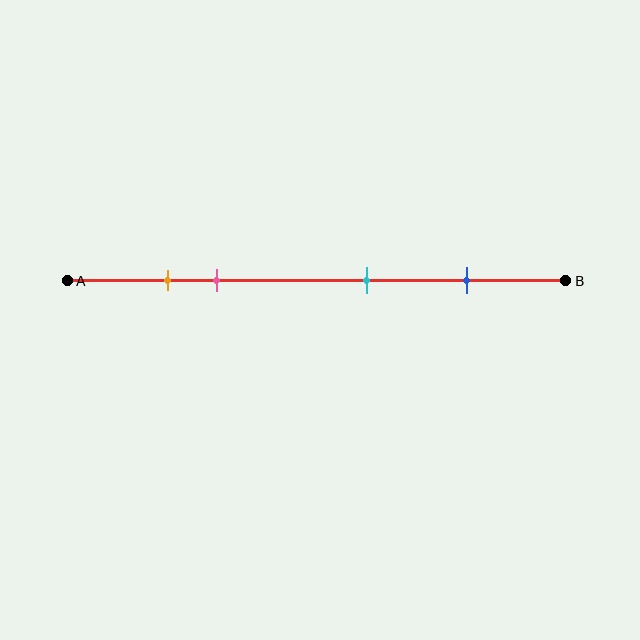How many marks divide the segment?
There are 4 marks dividing the segment.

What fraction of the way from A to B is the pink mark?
The pink mark is approximately 30% (0.3) of the way from A to B.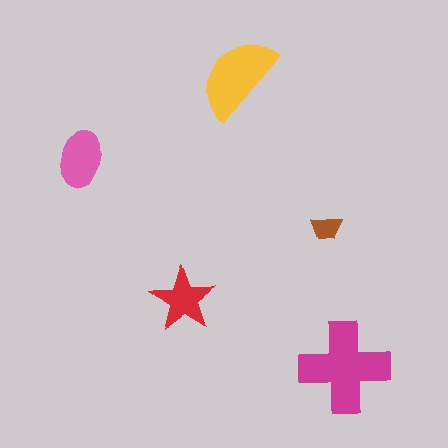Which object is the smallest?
The brown trapezoid.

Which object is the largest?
The magenta cross.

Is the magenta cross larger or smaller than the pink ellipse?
Larger.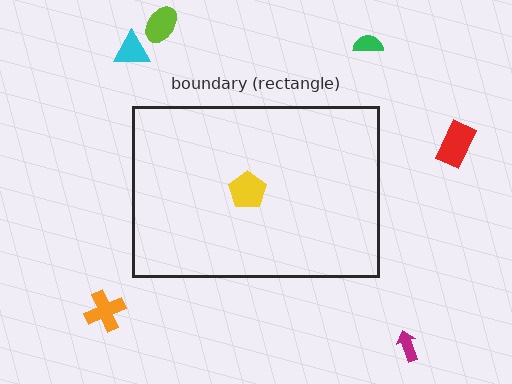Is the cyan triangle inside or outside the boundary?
Outside.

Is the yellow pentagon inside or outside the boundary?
Inside.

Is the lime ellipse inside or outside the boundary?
Outside.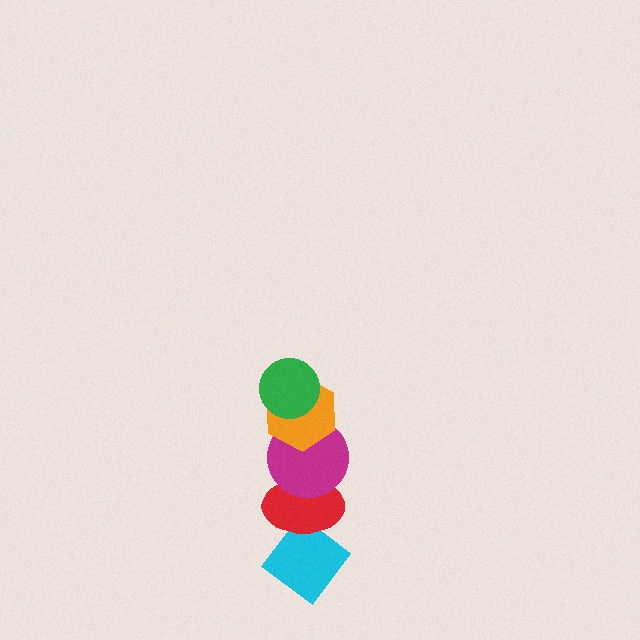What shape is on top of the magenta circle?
The orange hexagon is on top of the magenta circle.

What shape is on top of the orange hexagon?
The green circle is on top of the orange hexagon.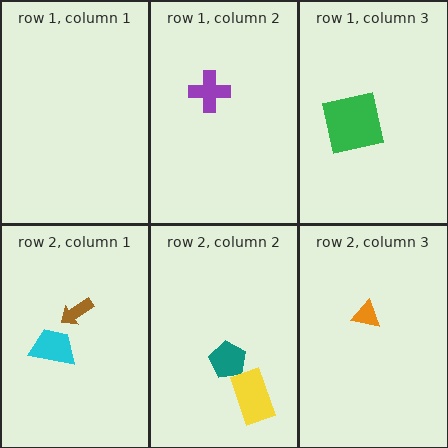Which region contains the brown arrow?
The row 2, column 1 region.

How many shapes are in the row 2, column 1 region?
2.